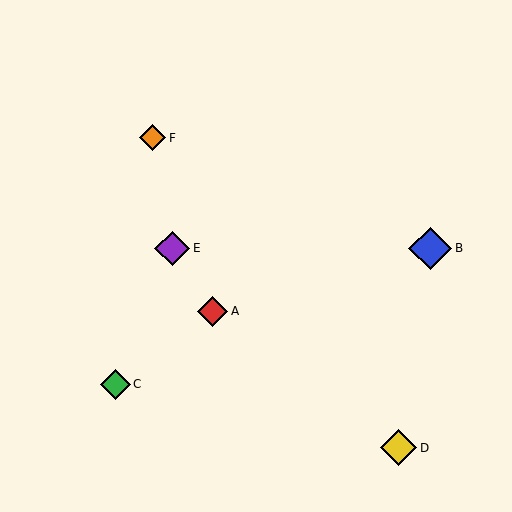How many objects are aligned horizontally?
2 objects (B, E) are aligned horizontally.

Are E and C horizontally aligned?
No, E is at y≈249 and C is at y≈384.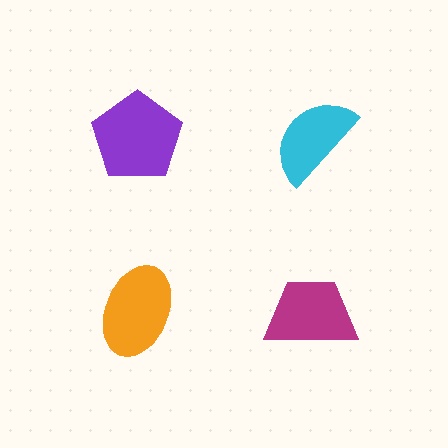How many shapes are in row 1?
2 shapes.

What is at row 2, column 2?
A magenta trapezoid.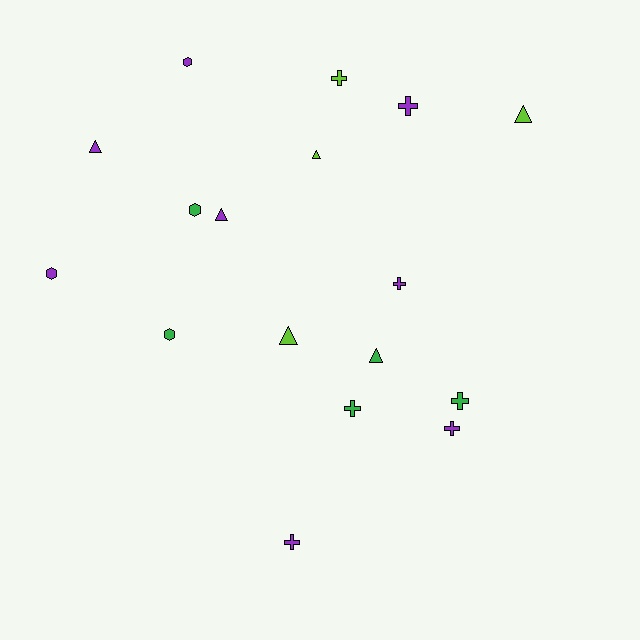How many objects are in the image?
There are 17 objects.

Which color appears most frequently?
Purple, with 8 objects.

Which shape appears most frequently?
Cross, with 7 objects.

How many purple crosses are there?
There are 4 purple crosses.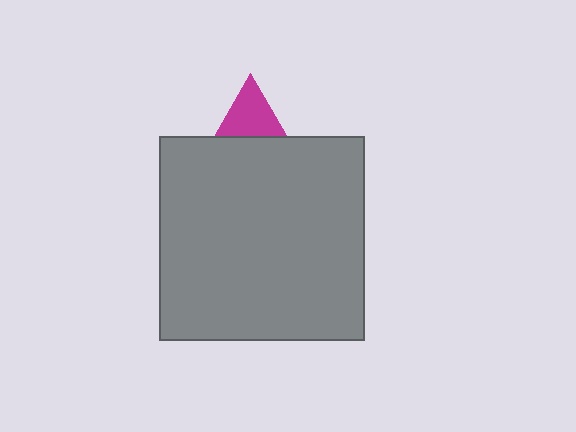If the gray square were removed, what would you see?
You would see the complete magenta triangle.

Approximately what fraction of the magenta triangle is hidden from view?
Roughly 60% of the magenta triangle is hidden behind the gray square.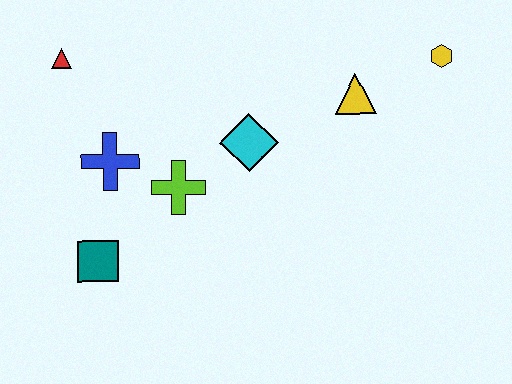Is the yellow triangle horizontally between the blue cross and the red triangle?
No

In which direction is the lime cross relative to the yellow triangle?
The lime cross is to the left of the yellow triangle.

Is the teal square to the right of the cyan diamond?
No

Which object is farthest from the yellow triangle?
The teal square is farthest from the yellow triangle.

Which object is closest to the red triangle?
The blue cross is closest to the red triangle.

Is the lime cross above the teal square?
Yes